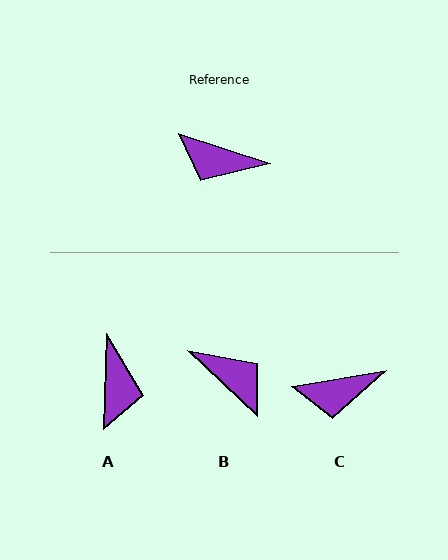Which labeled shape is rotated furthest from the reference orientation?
B, about 155 degrees away.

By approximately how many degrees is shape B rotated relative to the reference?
Approximately 155 degrees counter-clockwise.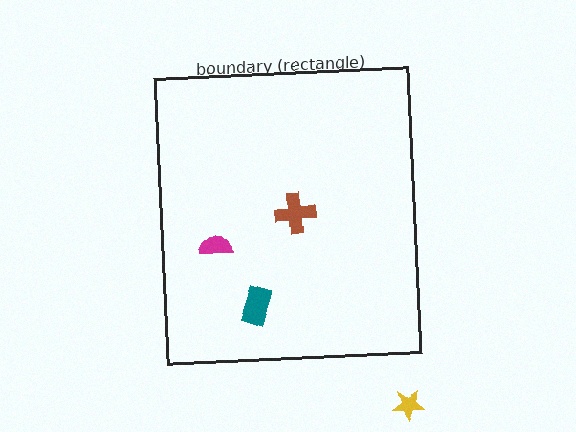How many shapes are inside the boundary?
3 inside, 1 outside.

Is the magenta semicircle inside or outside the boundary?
Inside.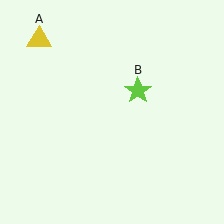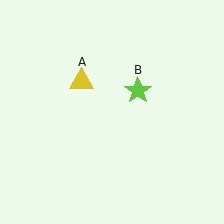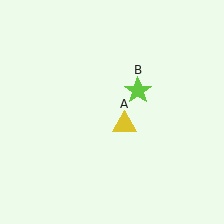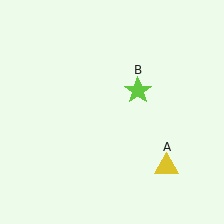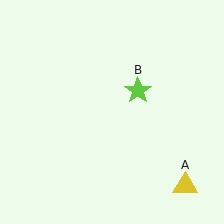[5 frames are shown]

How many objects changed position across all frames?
1 object changed position: yellow triangle (object A).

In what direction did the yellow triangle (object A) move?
The yellow triangle (object A) moved down and to the right.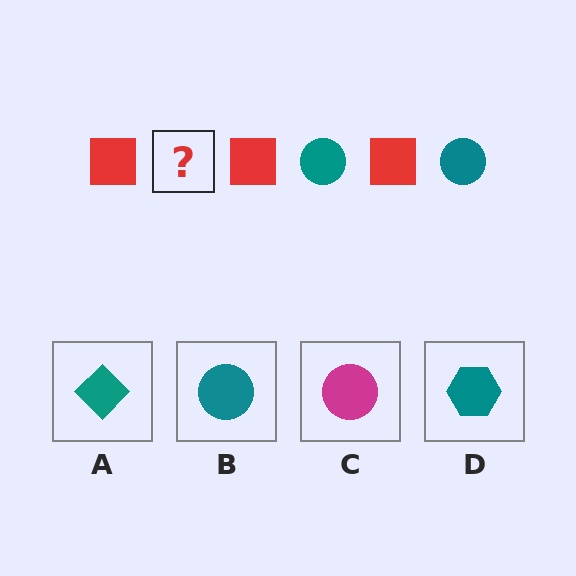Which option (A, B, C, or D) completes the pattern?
B.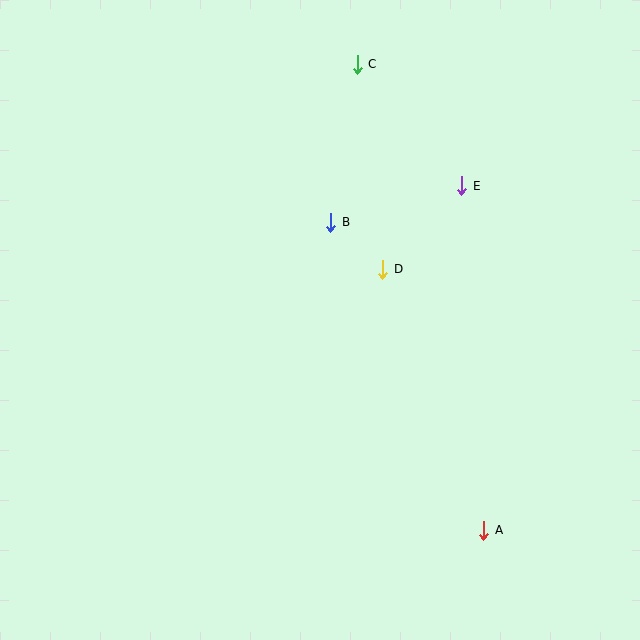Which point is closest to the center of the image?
Point D at (383, 269) is closest to the center.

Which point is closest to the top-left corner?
Point C is closest to the top-left corner.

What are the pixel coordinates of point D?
Point D is at (383, 269).